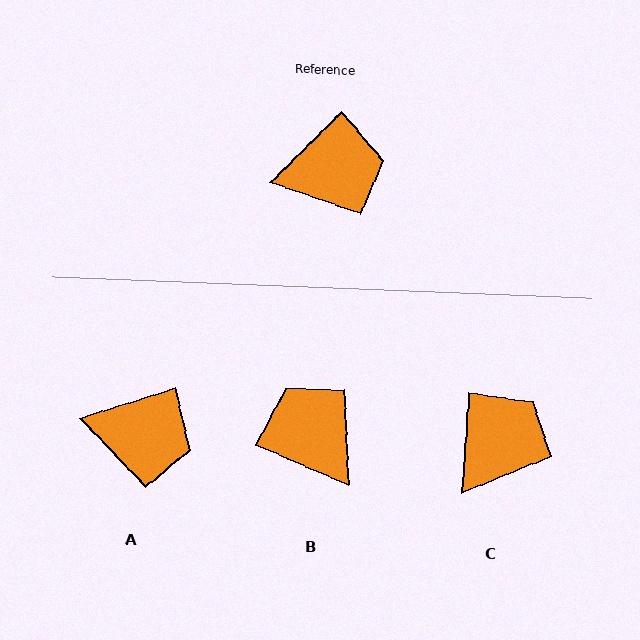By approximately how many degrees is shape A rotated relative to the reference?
Approximately 27 degrees clockwise.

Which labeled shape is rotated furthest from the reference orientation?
B, about 112 degrees away.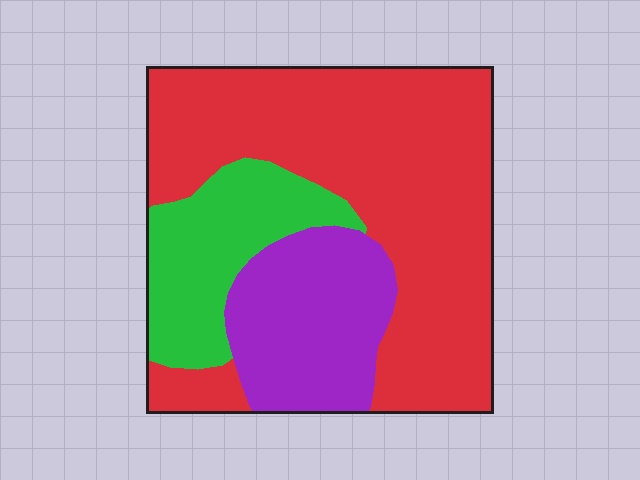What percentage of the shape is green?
Green takes up about one fifth (1/5) of the shape.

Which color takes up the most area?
Red, at roughly 60%.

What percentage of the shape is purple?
Purple takes up about one fifth (1/5) of the shape.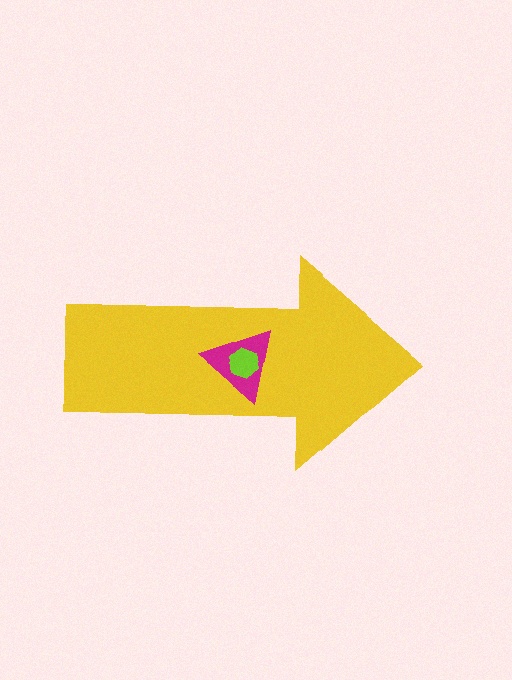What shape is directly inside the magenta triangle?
The lime hexagon.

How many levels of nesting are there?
3.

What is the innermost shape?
The lime hexagon.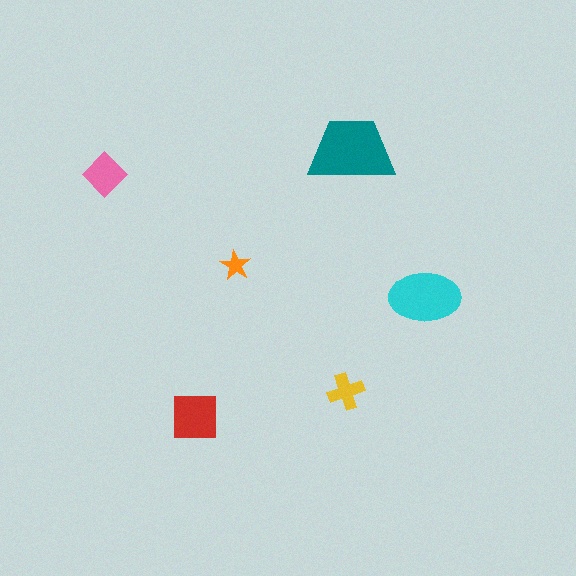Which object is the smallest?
The orange star.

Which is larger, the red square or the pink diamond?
The red square.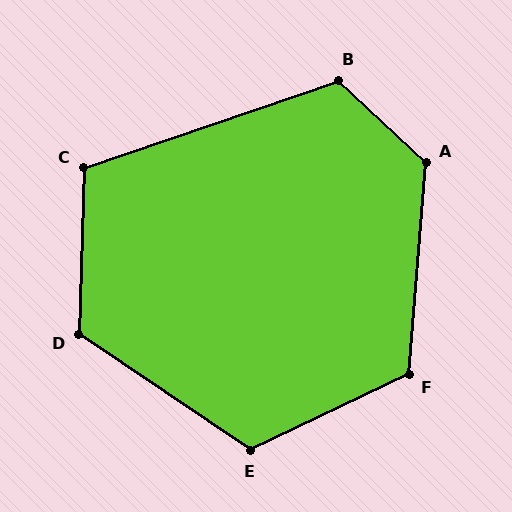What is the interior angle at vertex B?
Approximately 118 degrees (obtuse).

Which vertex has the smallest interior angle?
C, at approximately 110 degrees.